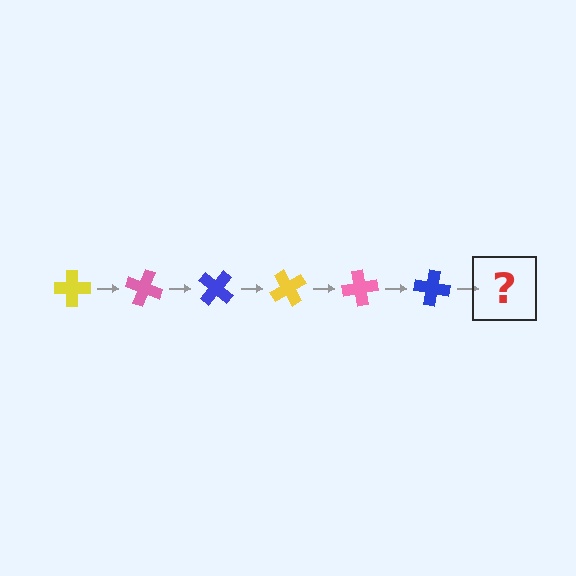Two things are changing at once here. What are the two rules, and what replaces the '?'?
The two rules are that it rotates 20 degrees each step and the color cycles through yellow, pink, and blue. The '?' should be a yellow cross, rotated 120 degrees from the start.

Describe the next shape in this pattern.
It should be a yellow cross, rotated 120 degrees from the start.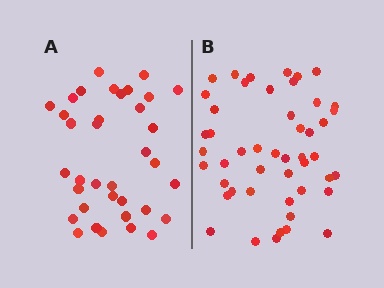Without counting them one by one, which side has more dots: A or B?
Region B (the right region) has more dots.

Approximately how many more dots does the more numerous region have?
Region B has roughly 12 or so more dots than region A.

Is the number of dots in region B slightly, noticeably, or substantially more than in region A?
Region B has noticeably more, but not dramatically so. The ratio is roughly 1.3 to 1.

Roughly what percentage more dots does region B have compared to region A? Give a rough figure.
About 35% more.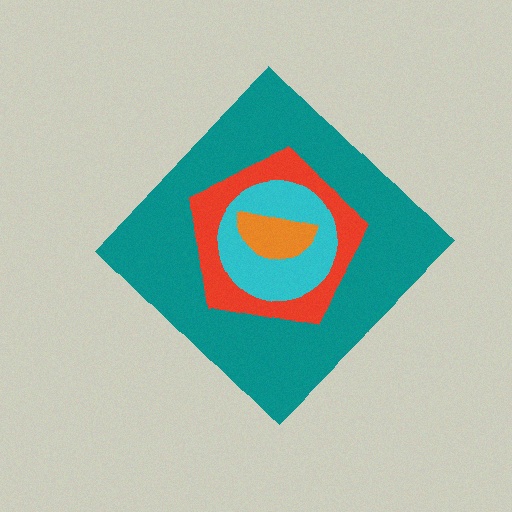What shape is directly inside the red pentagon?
The cyan circle.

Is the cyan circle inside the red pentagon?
Yes.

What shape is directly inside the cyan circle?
The orange semicircle.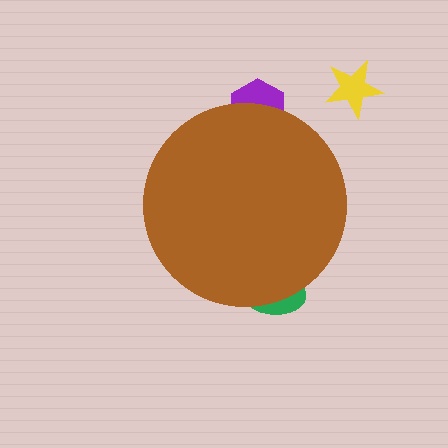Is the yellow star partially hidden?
No, the yellow star is fully visible.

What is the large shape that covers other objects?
A brown circle.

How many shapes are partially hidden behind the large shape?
2 shapes are partially hidden.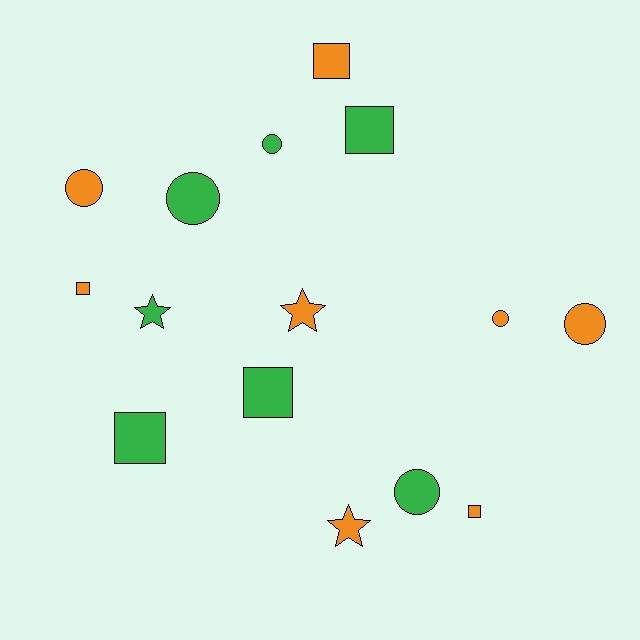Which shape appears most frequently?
Circle, with 6 objects.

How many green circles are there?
There are 3 green circles.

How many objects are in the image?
There are 15 objects.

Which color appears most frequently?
Orange, with 8 objects.